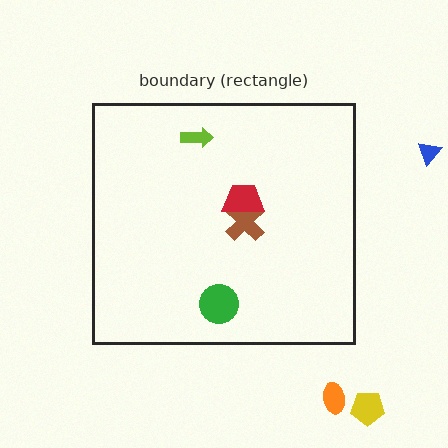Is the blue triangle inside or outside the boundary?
Outside.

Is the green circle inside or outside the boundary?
Inside.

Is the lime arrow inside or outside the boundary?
Inside.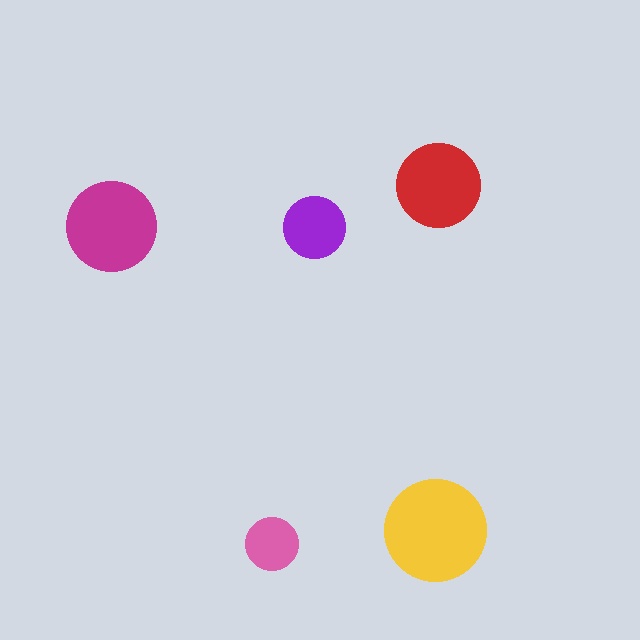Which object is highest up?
The red circle is topmost.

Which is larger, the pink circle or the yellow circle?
The yellow one.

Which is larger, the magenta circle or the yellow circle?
The yellow one.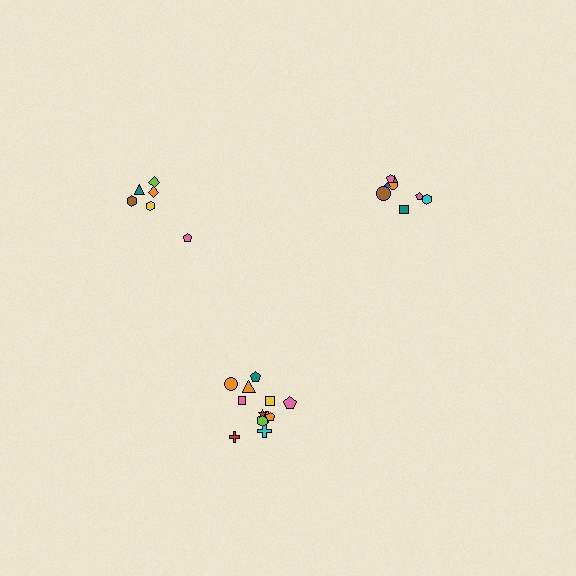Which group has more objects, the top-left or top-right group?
The top-right group.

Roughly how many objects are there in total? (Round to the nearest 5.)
Roughly 25 objects in total.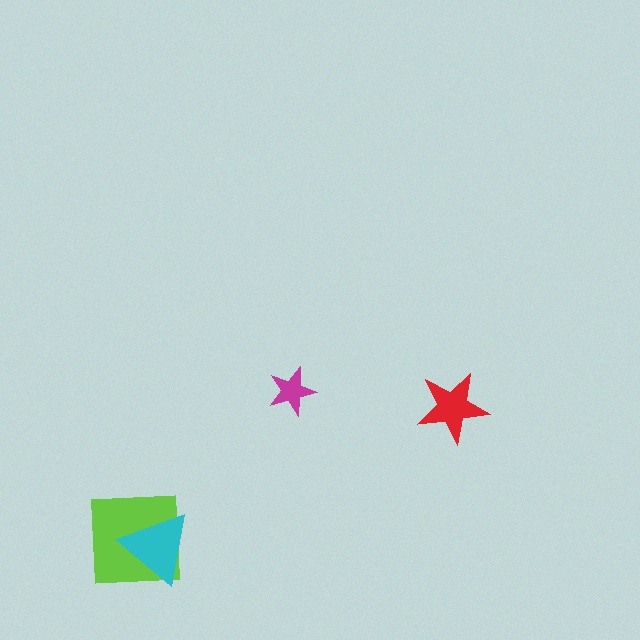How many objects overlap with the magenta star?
0 objects overlap with the magenta star.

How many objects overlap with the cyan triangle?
1 object overlaps with the cyan triangle.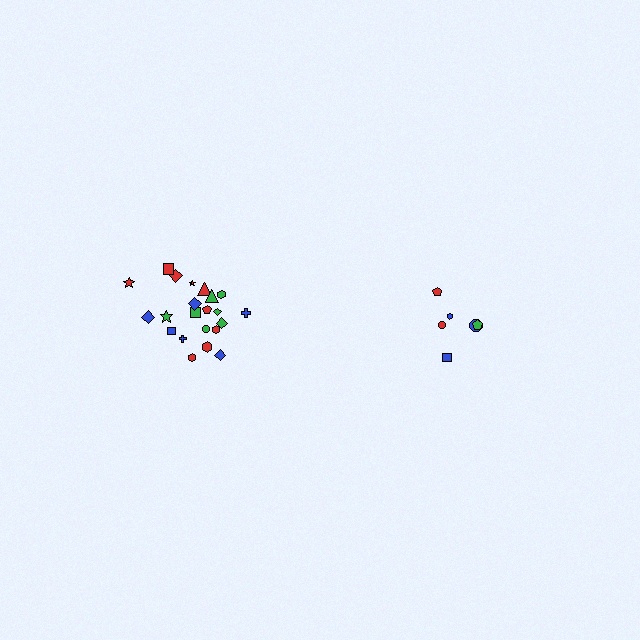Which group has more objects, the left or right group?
The left group.